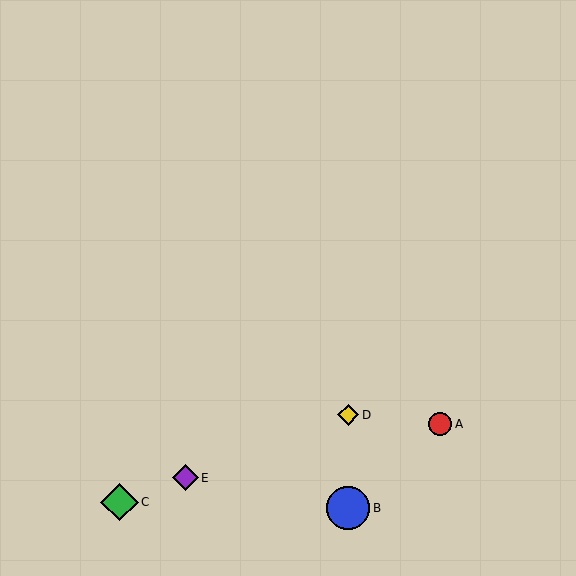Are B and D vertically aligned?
Yes, both are at x≈348.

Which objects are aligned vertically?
Objects B, D are aligned vertically.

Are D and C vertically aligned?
No, D is at x≈348 and C is at x≈120.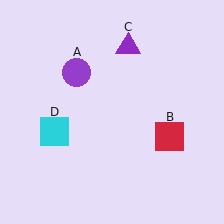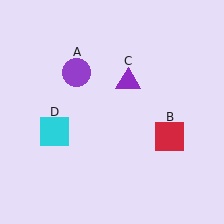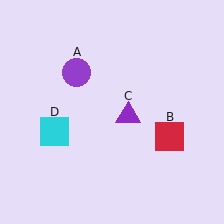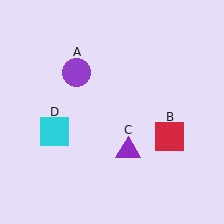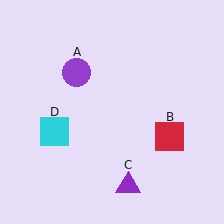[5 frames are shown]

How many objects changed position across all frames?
1 object changed position: purple triangle (object C).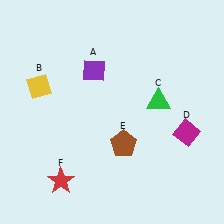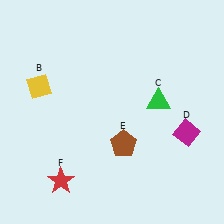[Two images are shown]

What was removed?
The purple diamond (A) was removed in Image 2.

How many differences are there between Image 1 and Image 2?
There is 1 difference between the two images.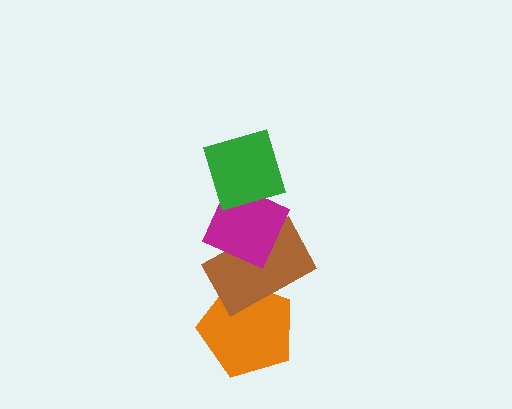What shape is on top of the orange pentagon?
The brown rectangle is on top of the orange pentagon.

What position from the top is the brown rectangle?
The brown rectangle is 3rd from the top.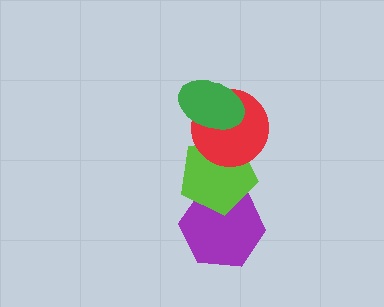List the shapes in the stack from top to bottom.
From top to bottom: the green ellipse, the red circle, the lime pentagon, the purple hexagon.